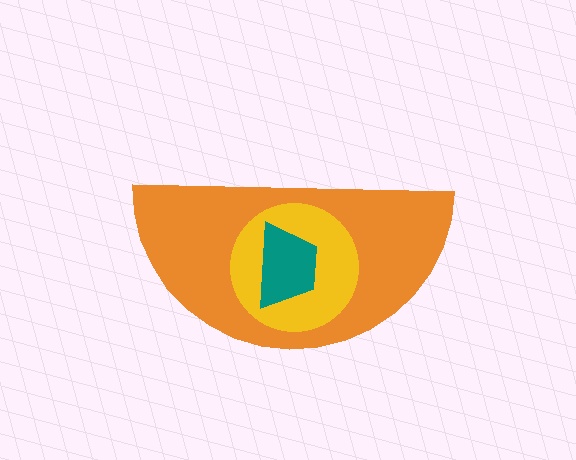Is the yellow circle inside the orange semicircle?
Yes.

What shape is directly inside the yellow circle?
The teal trapezoid.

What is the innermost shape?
The teal trapezoid.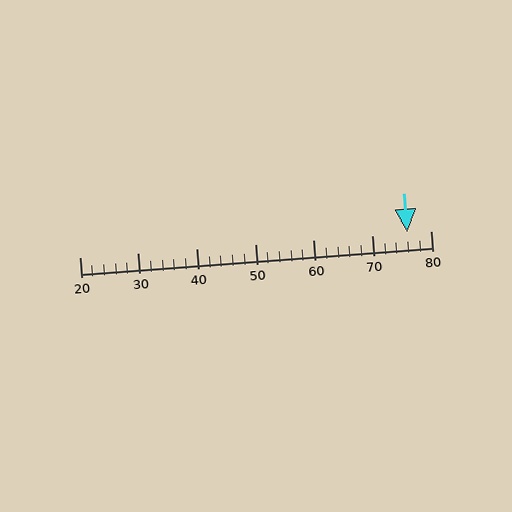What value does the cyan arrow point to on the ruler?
The cyan arrow points to approximately 76.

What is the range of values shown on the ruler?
The ruler shows values from 20 to 80.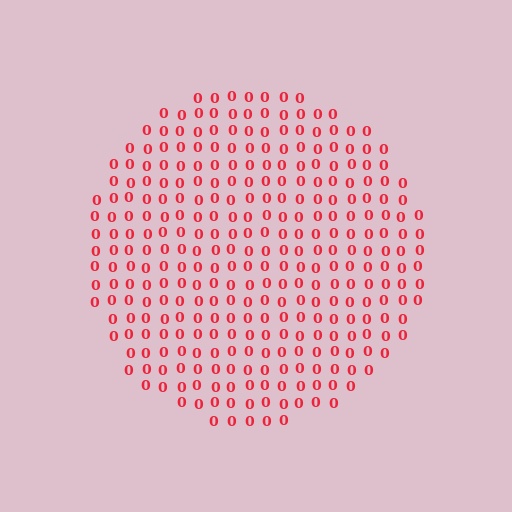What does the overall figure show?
The overall figure shows a circle.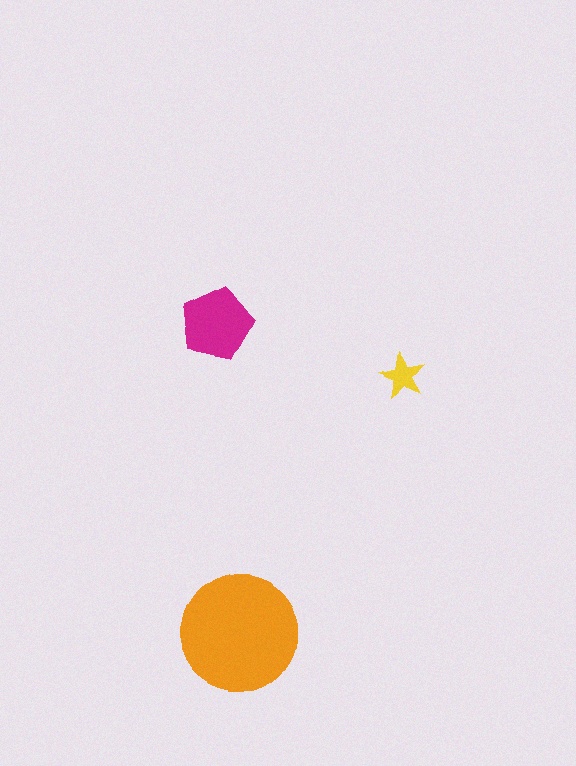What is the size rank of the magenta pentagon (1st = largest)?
2nd.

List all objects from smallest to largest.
The yellow star, the magenta pentagon, the orange circle.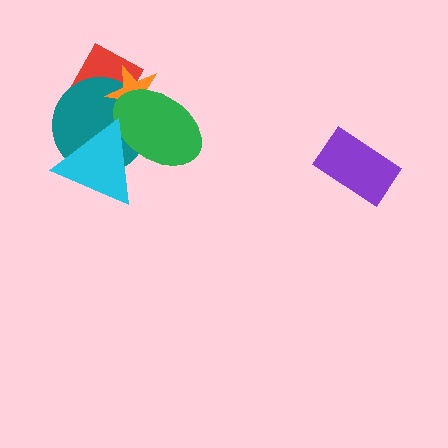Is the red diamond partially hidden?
Yes, it is partially covered by another shape.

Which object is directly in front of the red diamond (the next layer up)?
The teal circle is directly in front of the red diamond.